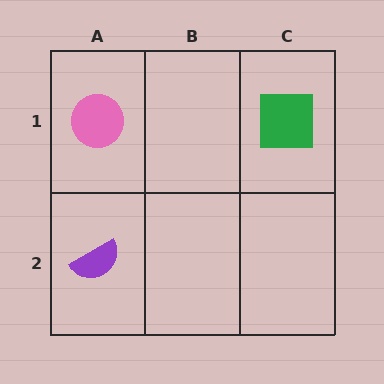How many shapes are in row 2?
1 shape.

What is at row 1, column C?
A green square.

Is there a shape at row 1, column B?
No, that cell is empty.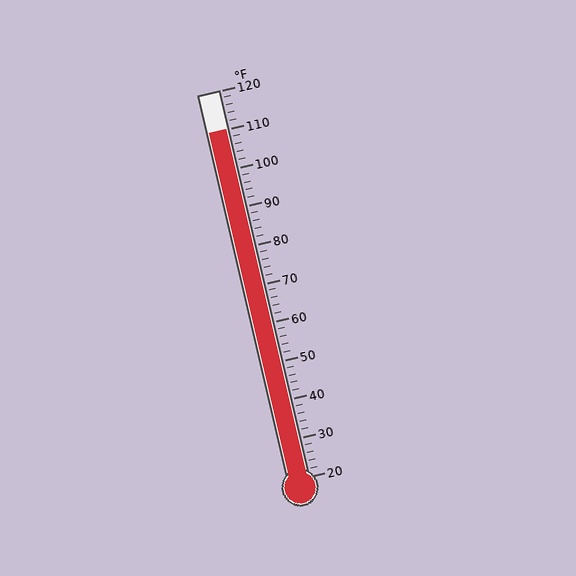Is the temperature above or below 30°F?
The temperature is above 30°F.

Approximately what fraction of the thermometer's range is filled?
The thermometer is filled to approximately 90% of its range.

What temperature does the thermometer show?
The thermometer shows approximately 110°F.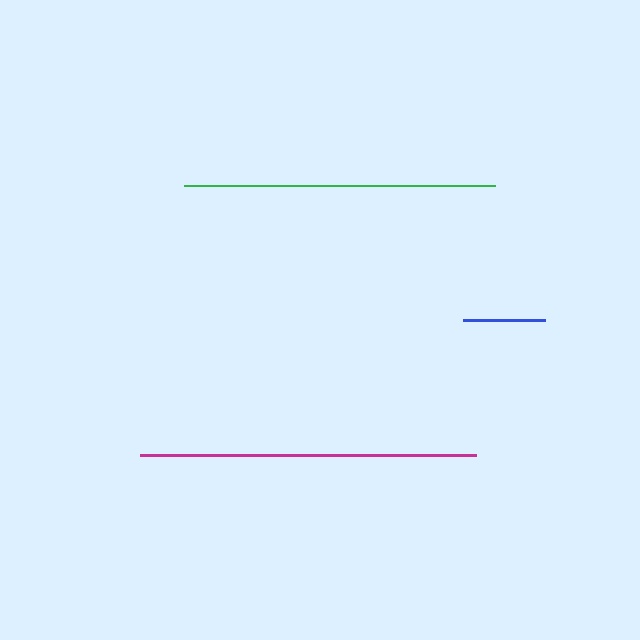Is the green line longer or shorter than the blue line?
The green line is longer than the blue line.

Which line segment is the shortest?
The blue line is the shortest at approximately 81 pixels.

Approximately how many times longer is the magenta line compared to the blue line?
The magenta line is approximately 4.1 times the length of the blue line.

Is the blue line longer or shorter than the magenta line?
The magenta line is longer than the blue line.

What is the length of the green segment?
The green segment is approximately 311 pixels long.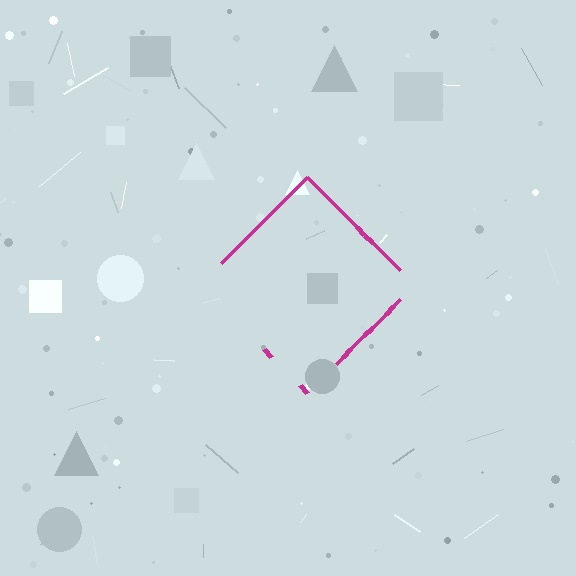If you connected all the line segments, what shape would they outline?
They would outline a diamond.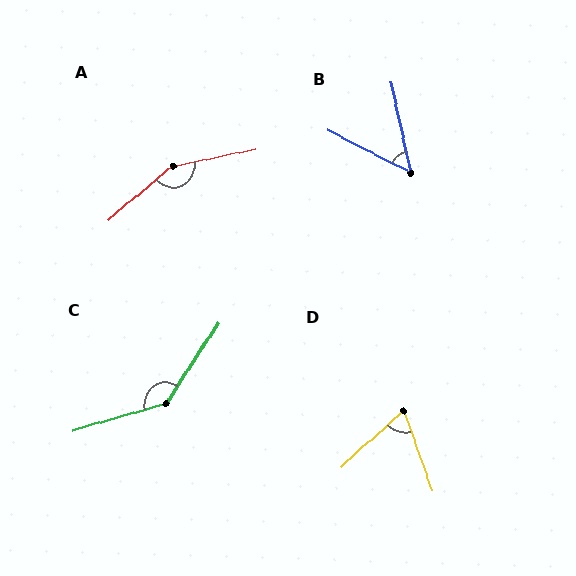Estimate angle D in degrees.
Approximately 67 degrees.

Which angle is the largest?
A, at approximately 152 degrees.